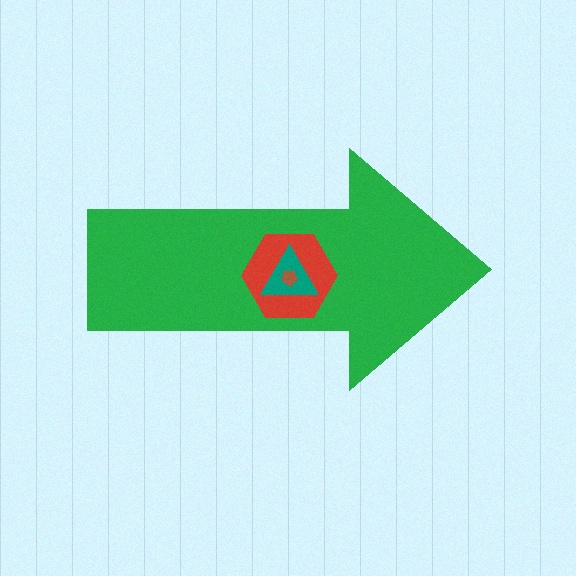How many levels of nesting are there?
4.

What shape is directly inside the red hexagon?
The teal triangle.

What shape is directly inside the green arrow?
The red hexagon.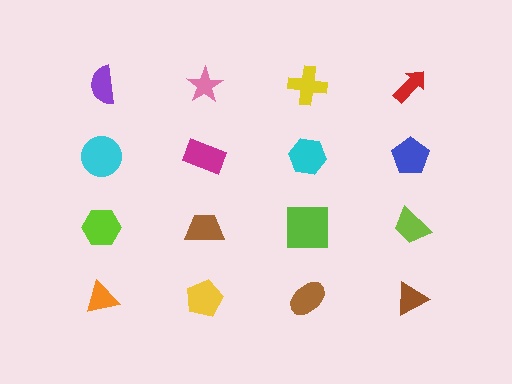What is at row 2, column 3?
A cyan hexagon.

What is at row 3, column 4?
A lime trapezoid.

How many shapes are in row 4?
4 shapes.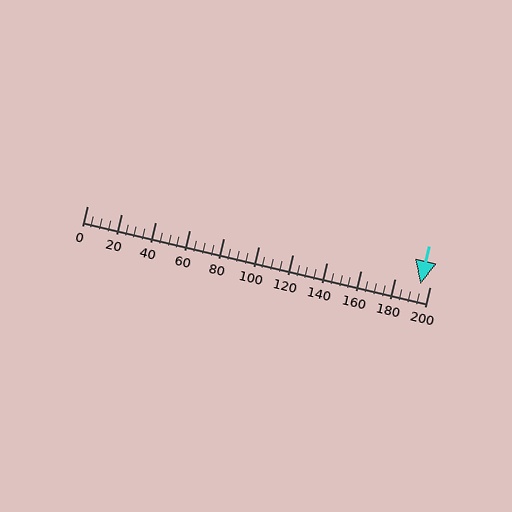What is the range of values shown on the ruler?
The ruler shows values from 0 to 200.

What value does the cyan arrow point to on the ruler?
The cyan arrow points to approximately 194.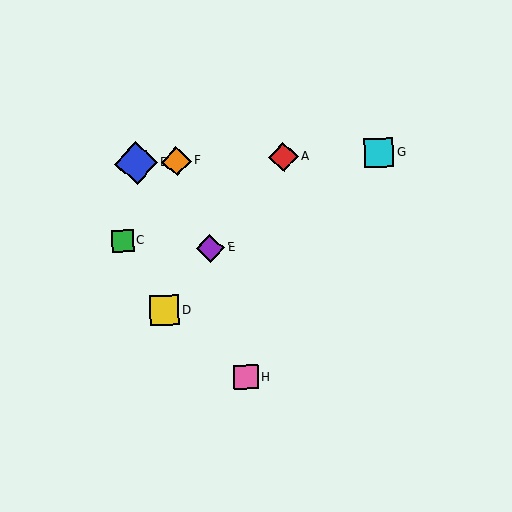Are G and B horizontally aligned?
Yes, both are at y≈153.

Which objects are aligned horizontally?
Objects A, B, F, G are aligned horizontally.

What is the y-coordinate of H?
Object H is at y≈377.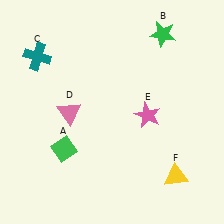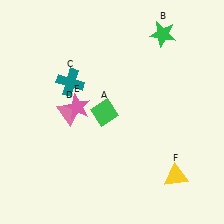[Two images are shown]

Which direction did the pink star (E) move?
The pink star (E) moved left.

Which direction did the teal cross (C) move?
The teal cross (C) moved right.